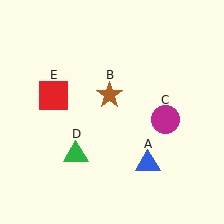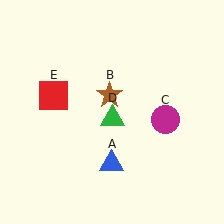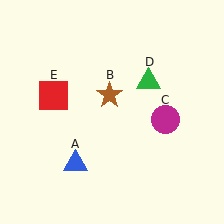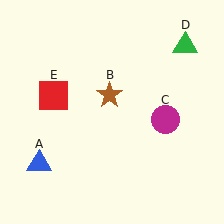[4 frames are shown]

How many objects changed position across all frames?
2 objects changed position: blue triangle (object A), green triangle (object D).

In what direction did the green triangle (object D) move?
The green triangle (object D) moved up and to the right.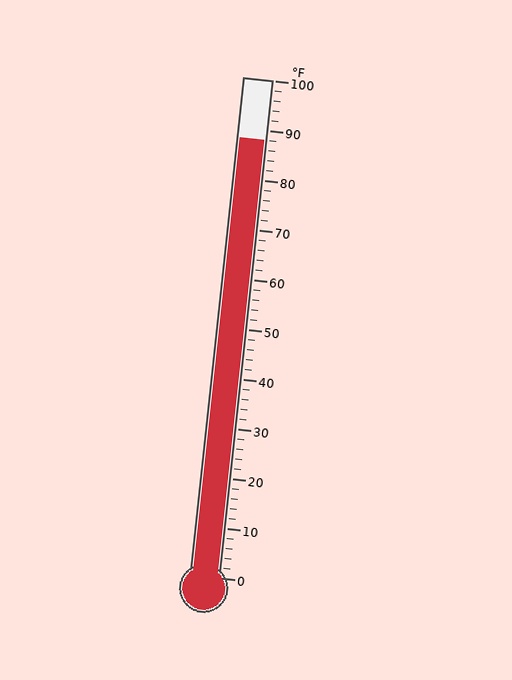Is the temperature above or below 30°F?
The temperature is above 30°F.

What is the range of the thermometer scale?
The thermometer scale ranges from 0°F to 100°F.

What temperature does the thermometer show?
The thermometer shows approximately 88°F.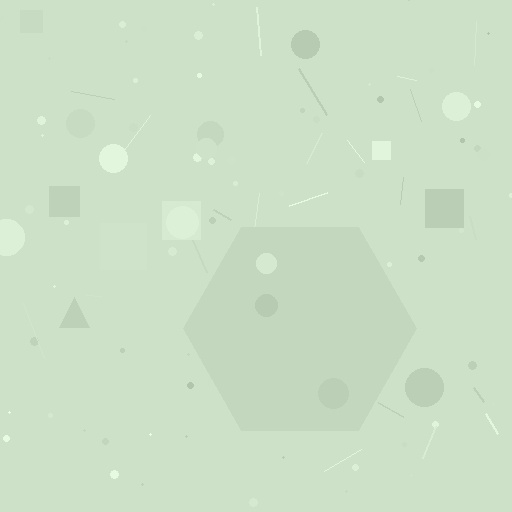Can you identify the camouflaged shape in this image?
The camouflaged shape is a hexagon.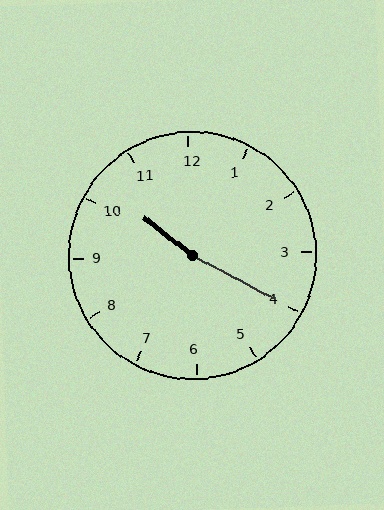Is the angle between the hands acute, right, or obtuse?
It is obtuse.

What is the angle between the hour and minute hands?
Approximately 170 degrees.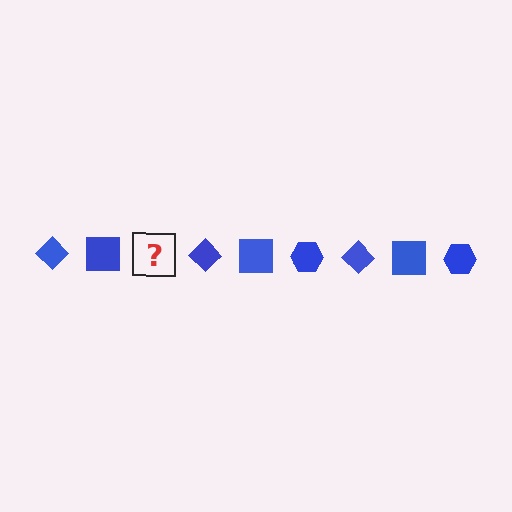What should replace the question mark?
The question mark should be replaced with a blue hexagon.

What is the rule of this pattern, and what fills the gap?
The rule is that the pattern cycles through diamond, square, hexagon shapes in blue. The gap should be filled with a blue hexagon.